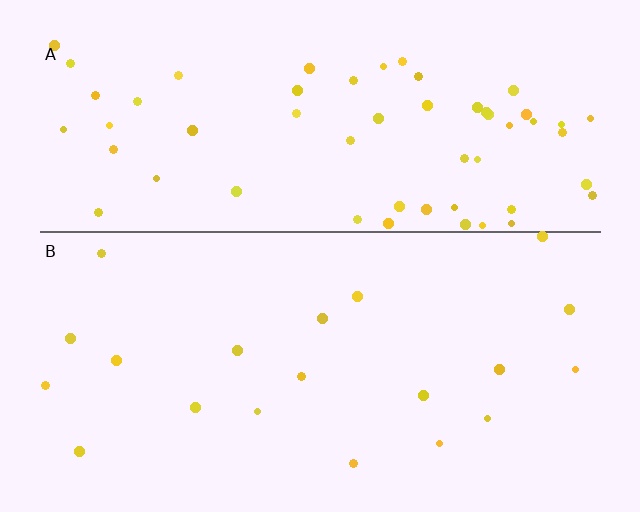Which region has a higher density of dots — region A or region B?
A (the top).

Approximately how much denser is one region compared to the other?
Approximately 3.0× — region A over region B.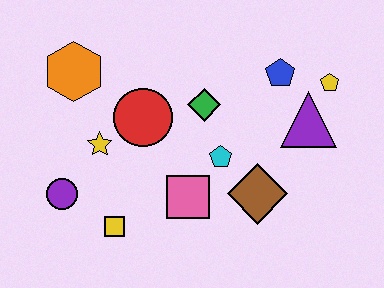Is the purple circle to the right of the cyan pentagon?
No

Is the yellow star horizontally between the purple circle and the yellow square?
Yes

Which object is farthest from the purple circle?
The yellow pentagon is farthest from the purple circle.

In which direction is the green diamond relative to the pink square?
The green diamond is above the pink square.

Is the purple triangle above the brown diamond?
Yes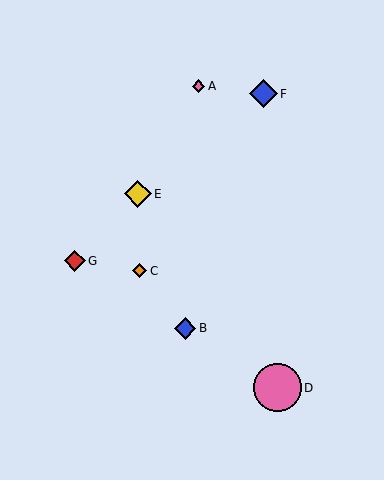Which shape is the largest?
The pink circle (labeled D) is the largest.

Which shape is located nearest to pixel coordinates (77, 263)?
The red diamond (labeled G) at (75, 261) is nearest to that location.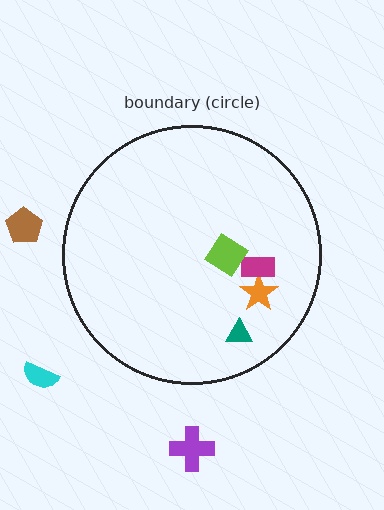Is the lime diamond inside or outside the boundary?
Inside.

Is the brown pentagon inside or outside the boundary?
Outside.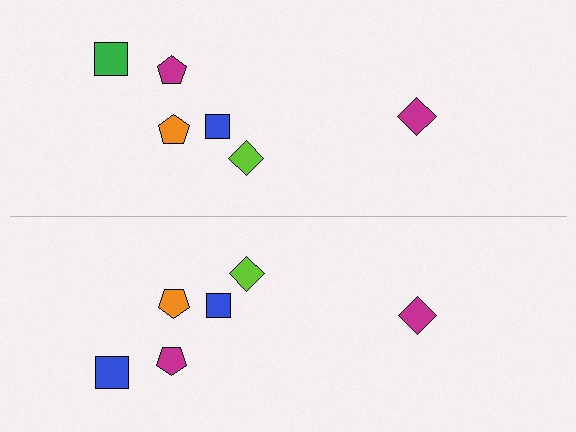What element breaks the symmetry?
The blue square on the bottom side breaks the symmetry — its mirror counterpart is green.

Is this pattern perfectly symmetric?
No, the pattern is not perfectly symmetric. The blue square on the bottom side breaks the symmetry — its mirror counterpart is green.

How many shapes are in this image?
There are 12 shapes in this image.